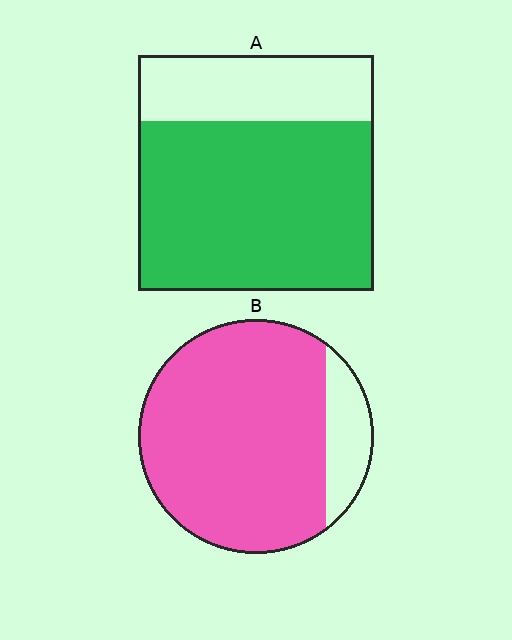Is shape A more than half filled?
Yes.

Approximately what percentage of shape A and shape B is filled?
A is approximately 70% and B is approximately 85%.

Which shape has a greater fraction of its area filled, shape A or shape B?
Shape B.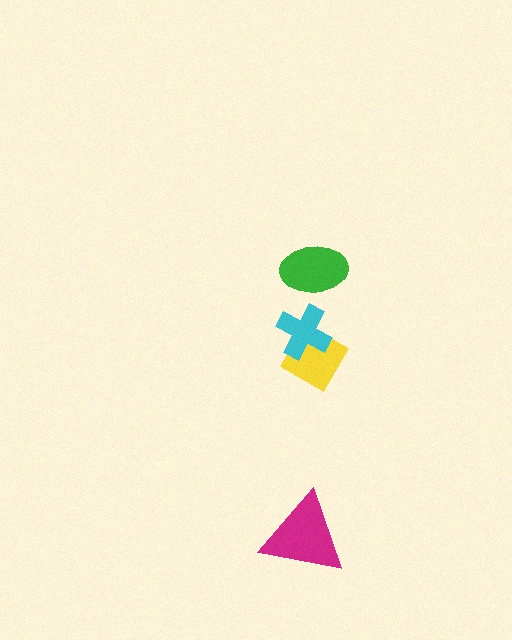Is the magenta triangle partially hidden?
No, no other shape covers it.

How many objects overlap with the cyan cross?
1 object overlaps with the cyan cross.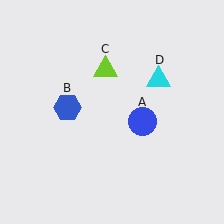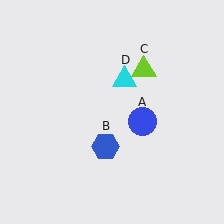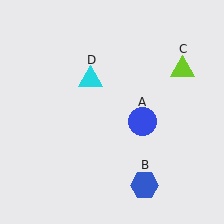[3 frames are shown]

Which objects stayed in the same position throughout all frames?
Blue circle (object A) remained stationary.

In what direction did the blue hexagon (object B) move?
The blue hexagon (object B) moved down and to the right.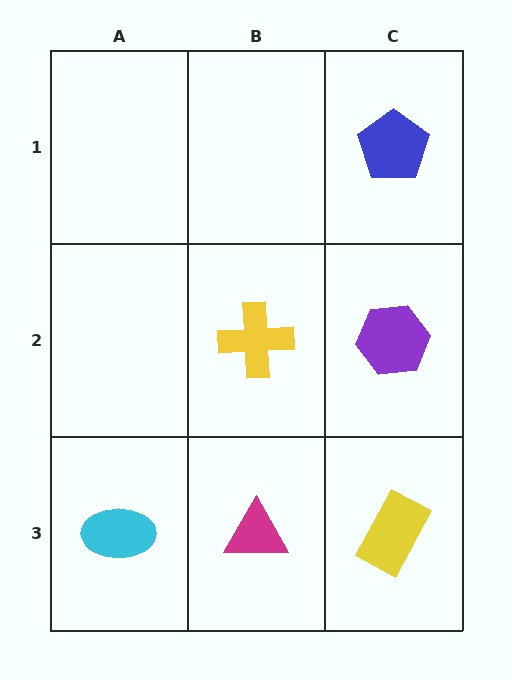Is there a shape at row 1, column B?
No, that cell is empty.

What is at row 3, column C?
A yellow rectangle.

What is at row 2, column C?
A purple hexagon.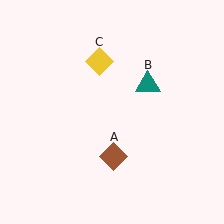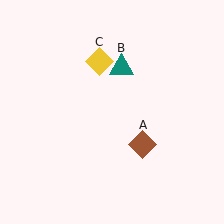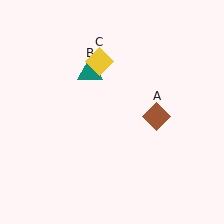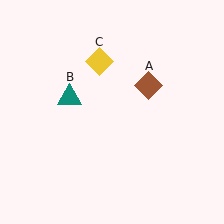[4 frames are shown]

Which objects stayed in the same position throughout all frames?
Yellow diamond (object C) remained stationary.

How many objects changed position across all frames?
2 objects changed position: brown diamond (object A), teal triangle (object B).